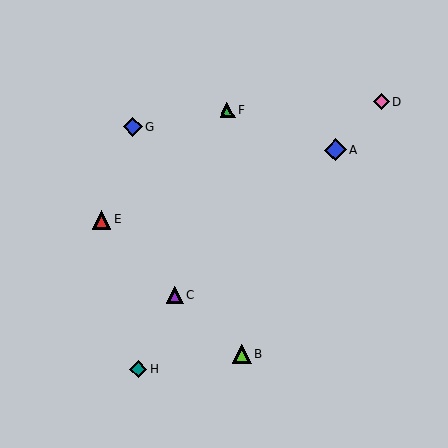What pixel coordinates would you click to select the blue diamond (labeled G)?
Click at (132, 127) to select the blue diamond G.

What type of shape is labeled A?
Shape A is a blue diamond.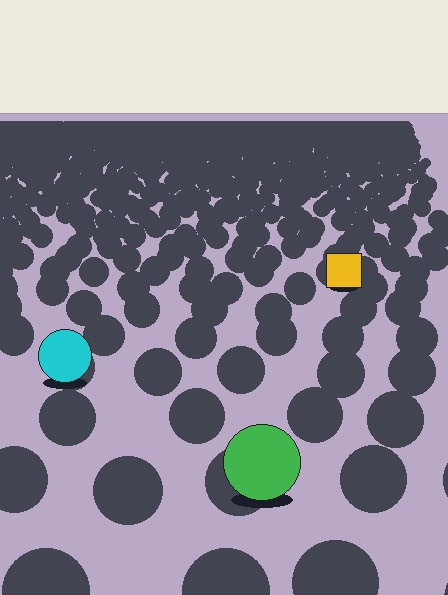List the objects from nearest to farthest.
From nearest to farthest: the green circle, the cyan circle, the yellow square.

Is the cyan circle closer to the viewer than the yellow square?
Yes. The cyan circle is closer — you can tell from the texture gradient: the ground texture is coarser near it.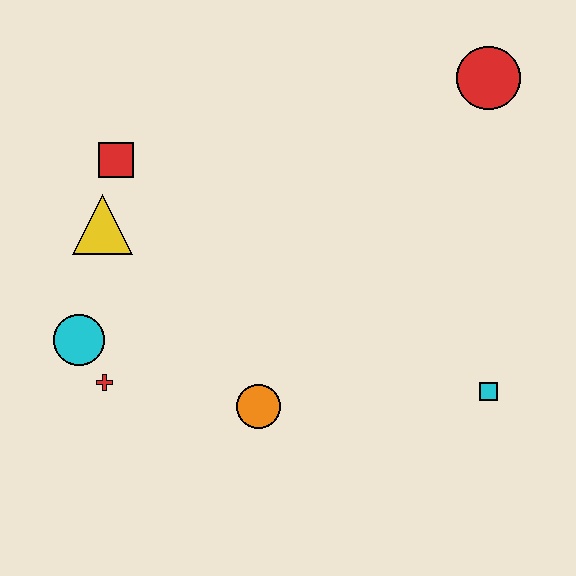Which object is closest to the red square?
The yellow triangle is closest to the red square.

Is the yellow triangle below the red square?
Yes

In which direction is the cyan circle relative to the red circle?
The cyan circle is to the left of the red circle.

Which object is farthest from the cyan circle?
The red circle is farthest from the cyan circle.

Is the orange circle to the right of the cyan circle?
Yes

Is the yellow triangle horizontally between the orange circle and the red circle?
No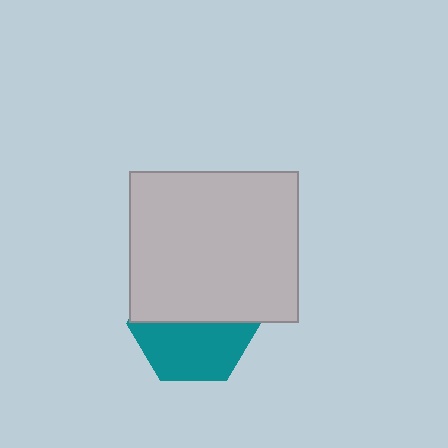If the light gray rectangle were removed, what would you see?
You would see the complete teal hexagon.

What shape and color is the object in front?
The object in front is a light gray rectangle.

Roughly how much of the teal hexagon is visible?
About half of it is visible (roughly 50%).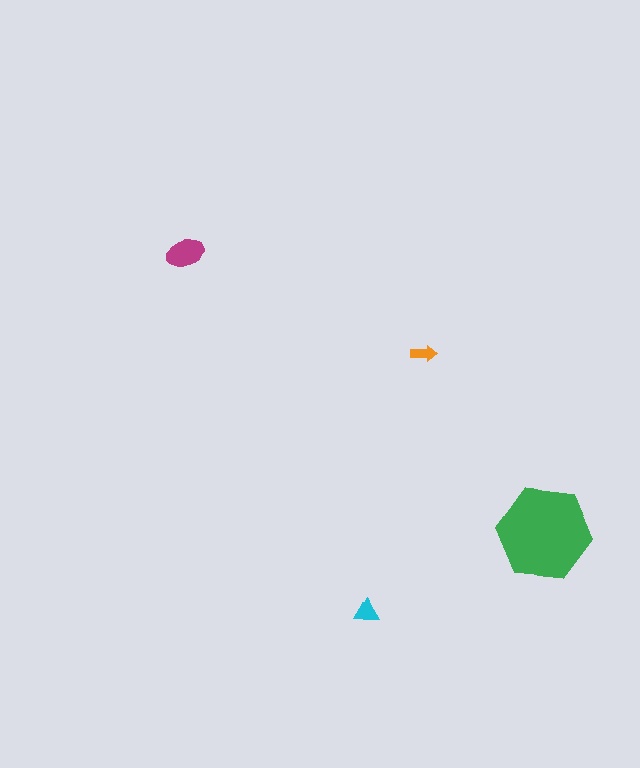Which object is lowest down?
The cyan triangle is bottommost.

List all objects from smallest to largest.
The orange arrow, the cyan triangle, the magenta ellipse, the green hexagon.